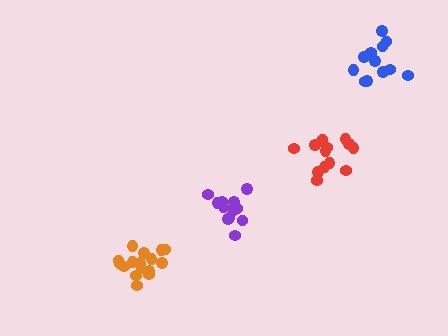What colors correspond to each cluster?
The clusters are colored: purple, blue, red, orange.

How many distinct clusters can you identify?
There are 4 distinct clusters.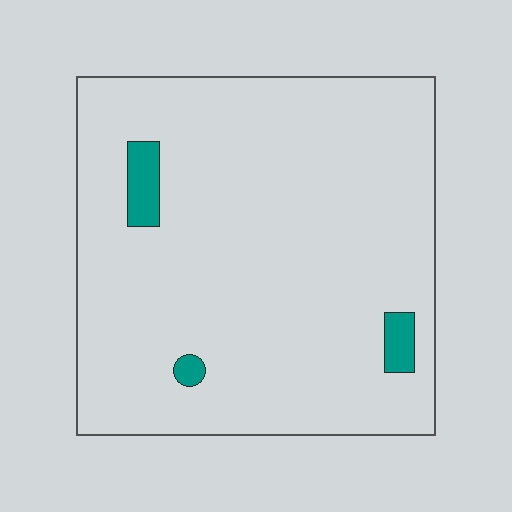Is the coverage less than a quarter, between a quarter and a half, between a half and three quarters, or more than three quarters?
Less than a quarter.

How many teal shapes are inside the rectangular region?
3.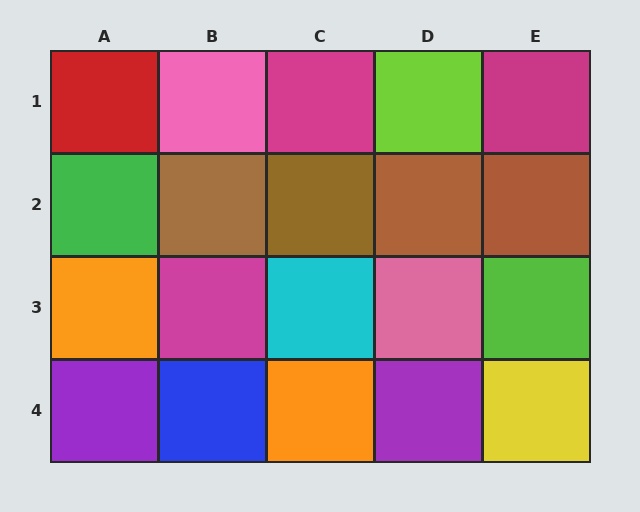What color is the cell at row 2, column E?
Brown.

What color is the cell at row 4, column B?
Blue.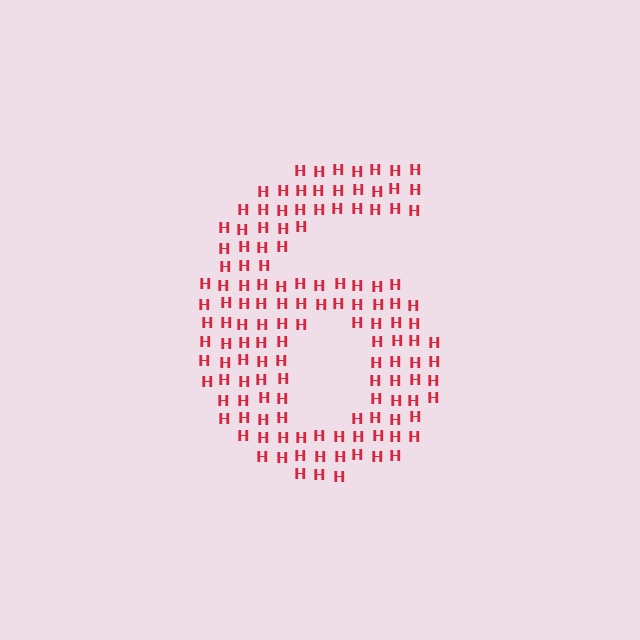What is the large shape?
The large shape is the digit 6.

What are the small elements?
The small elements are letter H's.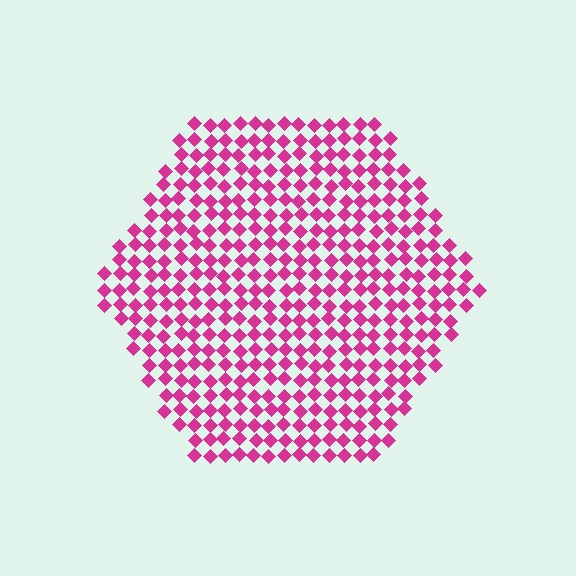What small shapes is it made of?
It is made of small diamonds.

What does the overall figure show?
The overall figure shows a hexagon.